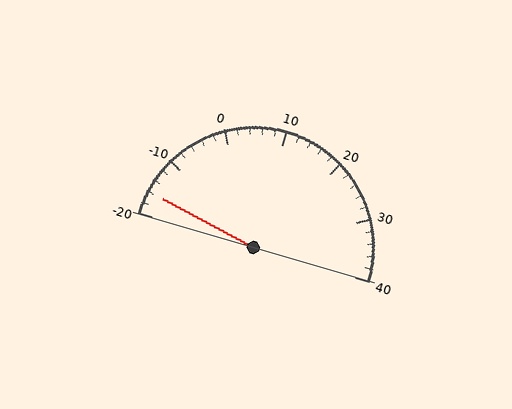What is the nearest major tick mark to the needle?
The nearest major tick mark is -20.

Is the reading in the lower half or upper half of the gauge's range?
The reading is in the lower half of the range (-20 to 40).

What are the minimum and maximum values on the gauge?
The gauge ranges from -20 to 40.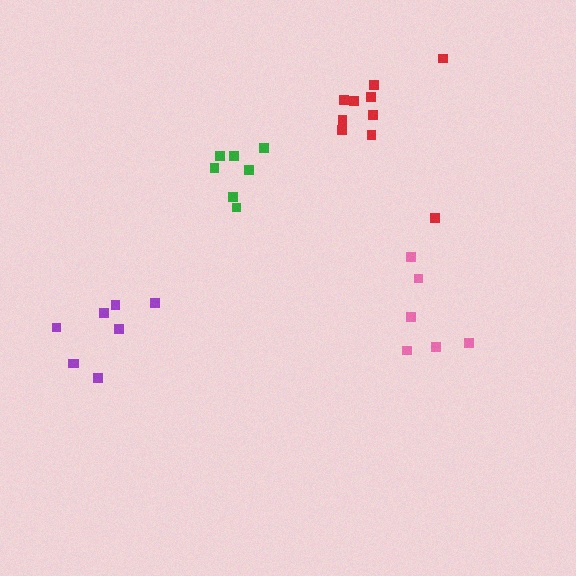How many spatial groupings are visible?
There are 4 spatial groupings.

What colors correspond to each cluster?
The clusters are colored: green, purple, red, pink.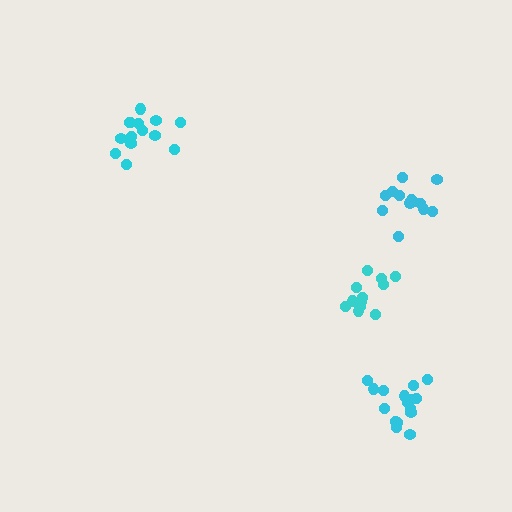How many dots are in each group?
Group 1: 12 dots, Group 2: 13 dots, Group 3: 14 dots, Group 4: 16 dots (55 total).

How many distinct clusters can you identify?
There are 4 distinct clusters.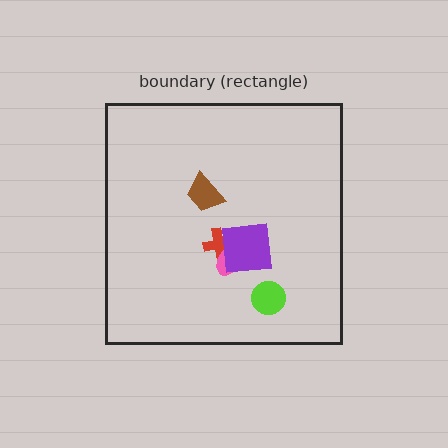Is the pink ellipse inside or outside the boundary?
Inside.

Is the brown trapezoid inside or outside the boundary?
Inside.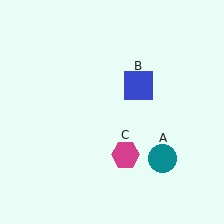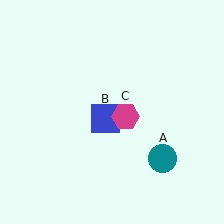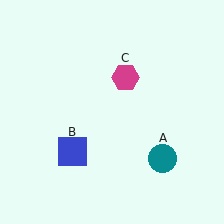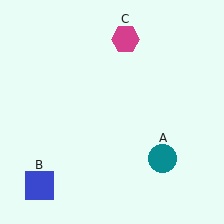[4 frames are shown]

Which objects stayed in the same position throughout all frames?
Teal circle (object A) remained stationary.